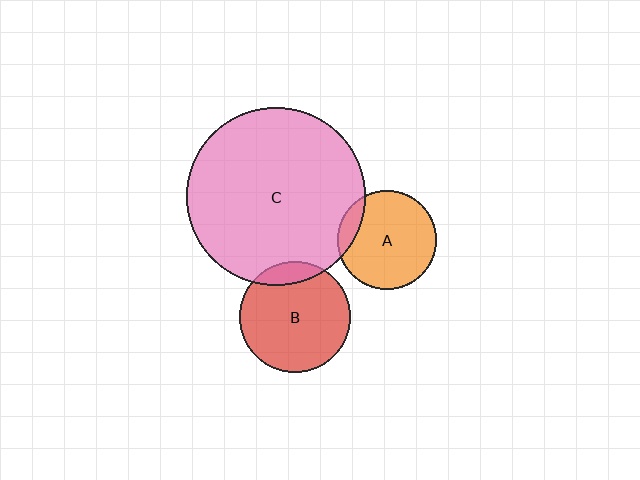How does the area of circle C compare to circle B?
Approximately 2.6 times.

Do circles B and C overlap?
Yes.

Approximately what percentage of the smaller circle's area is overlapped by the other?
Approximately 10%.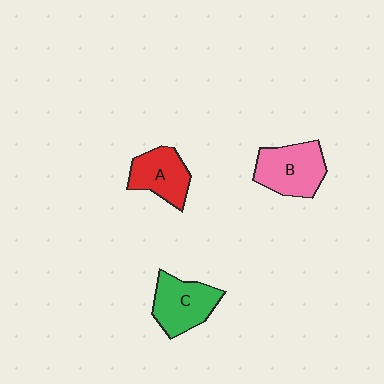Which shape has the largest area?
Shape B (pink).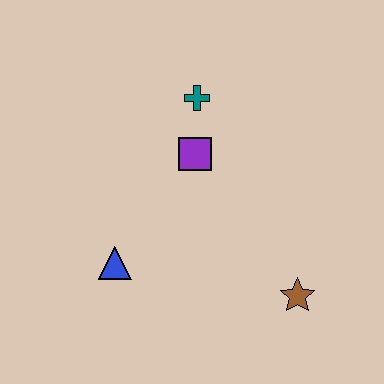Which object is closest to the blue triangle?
The purple square is closest to the blue triangle.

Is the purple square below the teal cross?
Yes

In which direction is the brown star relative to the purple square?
The brown star is below the purple square.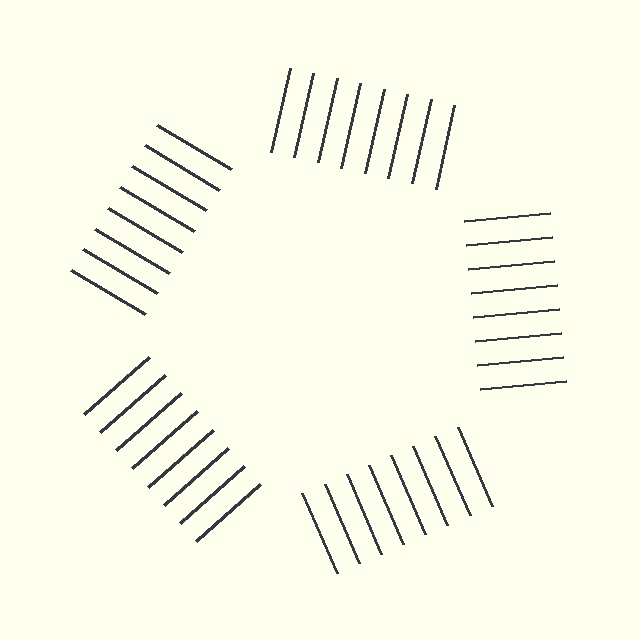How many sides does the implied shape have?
5 sides — the line-ends trace a pentagon.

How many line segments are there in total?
40 — 8 along each of the 5 edges.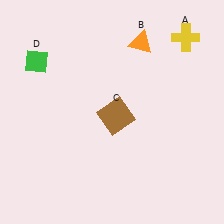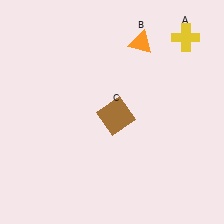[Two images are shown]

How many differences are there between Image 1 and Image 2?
There is 1 difference between the two images.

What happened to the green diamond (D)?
The green diamond (D) was removed in Image 2. It was in the top-left area of Image 1.